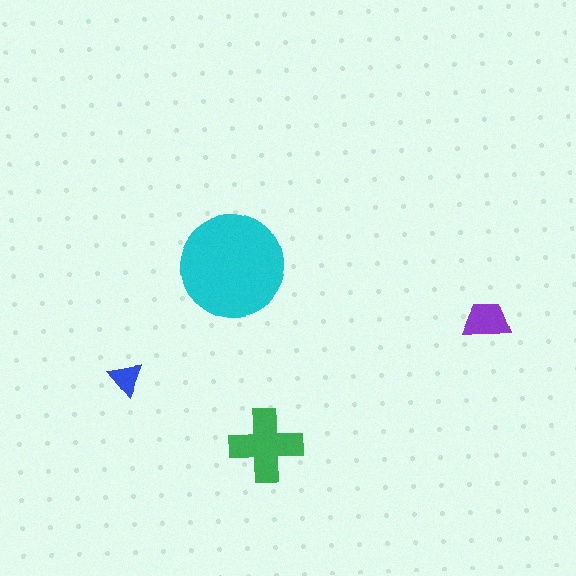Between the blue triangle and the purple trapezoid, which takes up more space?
The purple trapezoid.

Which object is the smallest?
The blue triangle.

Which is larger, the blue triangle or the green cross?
The green cross.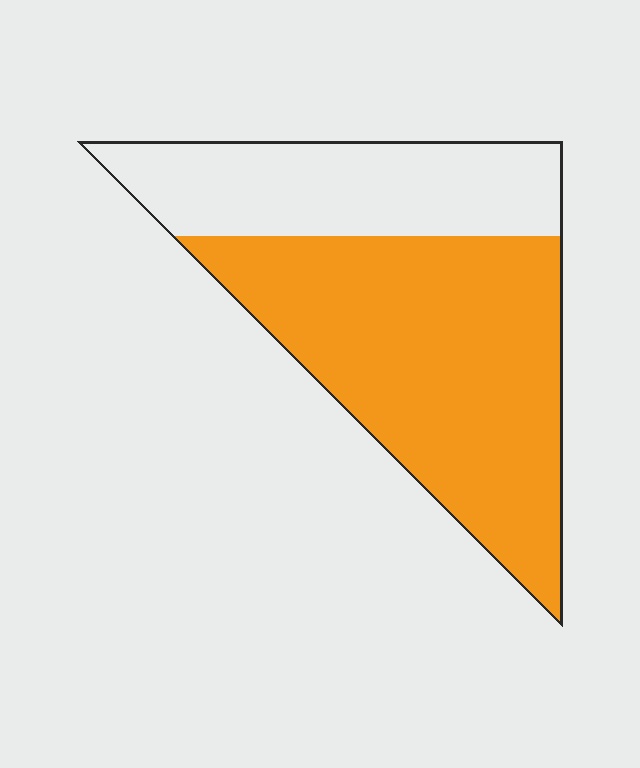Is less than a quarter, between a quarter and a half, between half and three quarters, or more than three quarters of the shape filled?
Between half and three quarters.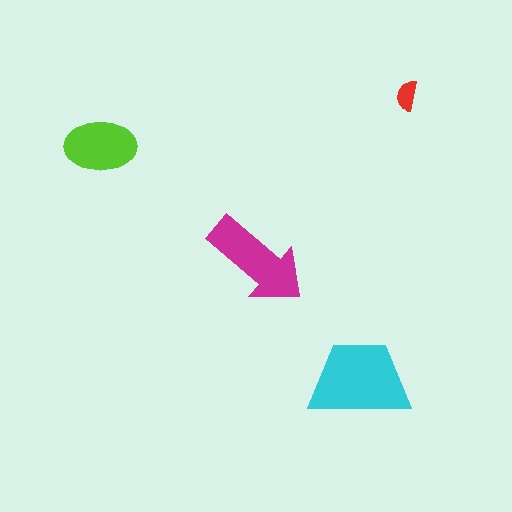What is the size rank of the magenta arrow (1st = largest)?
2nd.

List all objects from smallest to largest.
The red semicircle, the lime ellipse, the magenta arrow, the cyan trapezoid.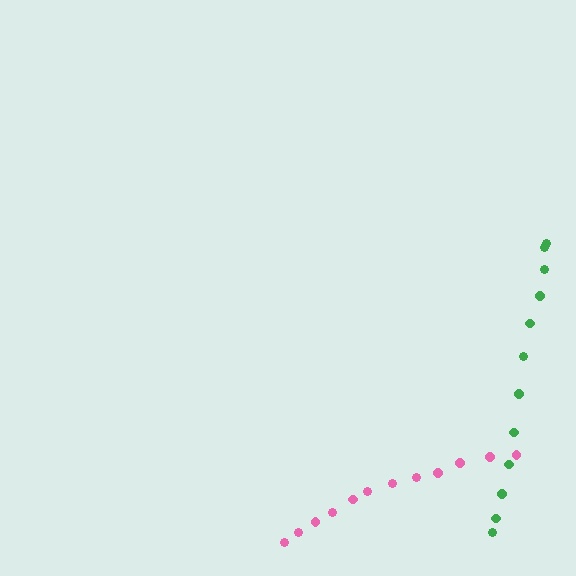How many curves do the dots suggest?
There are 2 distinct paths.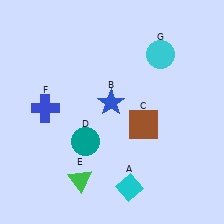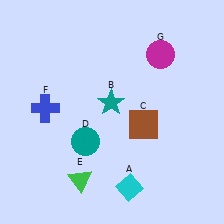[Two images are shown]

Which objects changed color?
B changed from blue to teal. G changed from cyan to magenta.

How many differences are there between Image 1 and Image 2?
There are 2 differences between the two images.